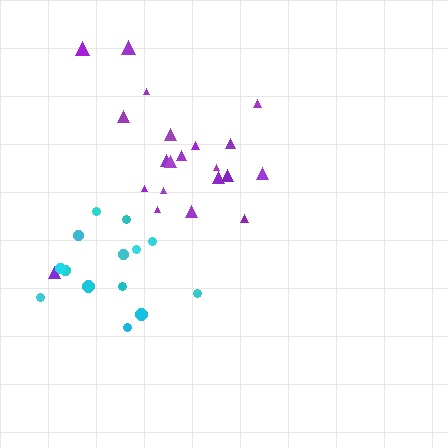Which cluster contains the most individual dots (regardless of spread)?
Purple (21).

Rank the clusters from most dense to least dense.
cyan, purple.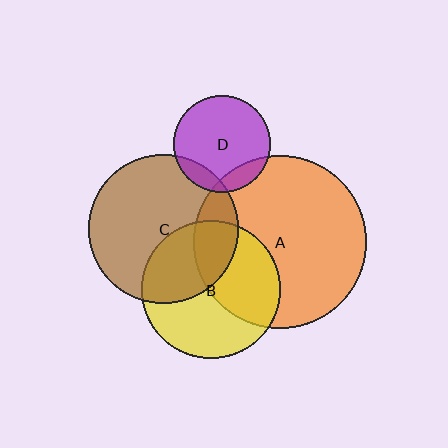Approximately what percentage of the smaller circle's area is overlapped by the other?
Approximately 45%.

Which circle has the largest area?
Circle A (orange).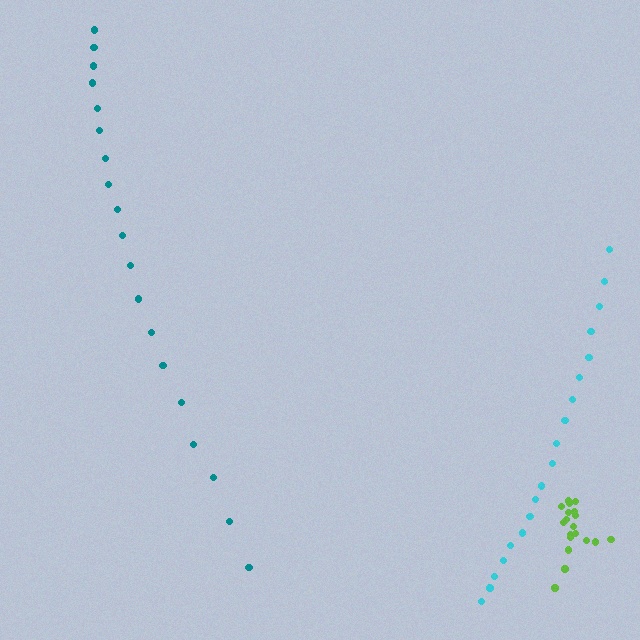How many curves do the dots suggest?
There are 3 distinct paths.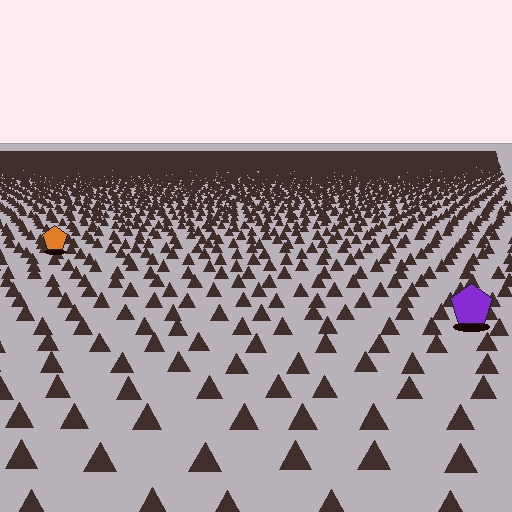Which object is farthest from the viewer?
The orange pentagon is farthest from the viewer. It appears smaller and the ground texture around it is denser.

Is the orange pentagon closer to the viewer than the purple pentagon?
No. The purple pentagon is closer — you can tell from the texture gradient: the ground texture is coarser near it.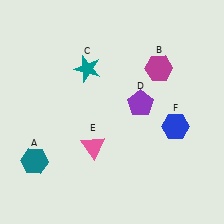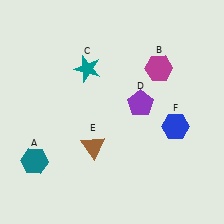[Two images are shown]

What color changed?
The triangle (E) changed from pink in Image 1 to brown in Image 2.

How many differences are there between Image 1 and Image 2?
There is 1 difference between the two images.